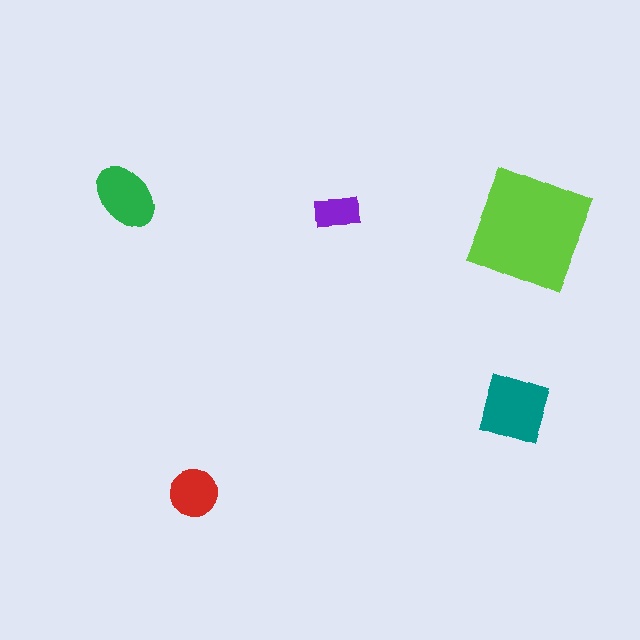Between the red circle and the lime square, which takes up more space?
The lime square.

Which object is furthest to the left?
The green ellipse is leftmost.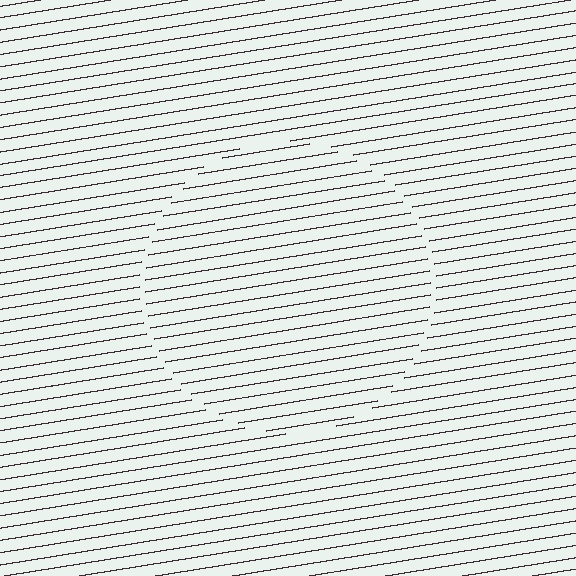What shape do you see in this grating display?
An illusory circle. The interior of the shape contains the same grating, shifted by half a period — the contour is defined by the phase discontinuity where line-ends from the inner and outer gratings abut.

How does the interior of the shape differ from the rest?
The interior of the shape contains the same grating, shifted by half a period — the contour is defined by the phase discontinuity where line-ends from the inner and outer gratings abut.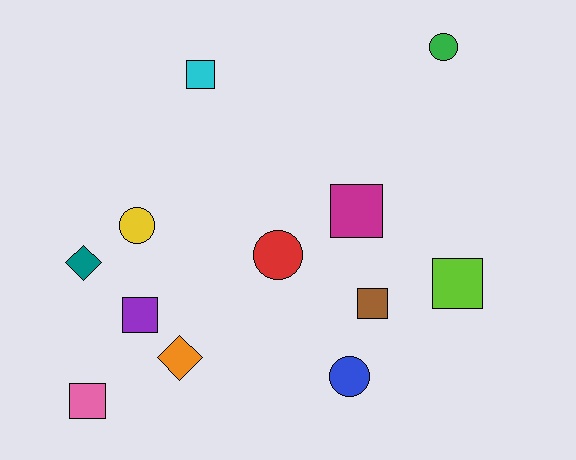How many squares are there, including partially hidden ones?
There are 6 squares.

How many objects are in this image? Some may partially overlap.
There are 12 objects.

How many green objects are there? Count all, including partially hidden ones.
There is 1 green object.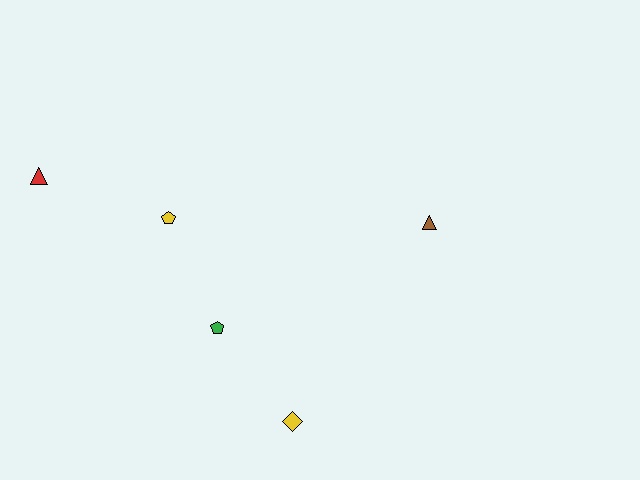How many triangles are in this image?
There are 2 triangles.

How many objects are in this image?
There are 5 objects.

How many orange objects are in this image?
There are no orange objects.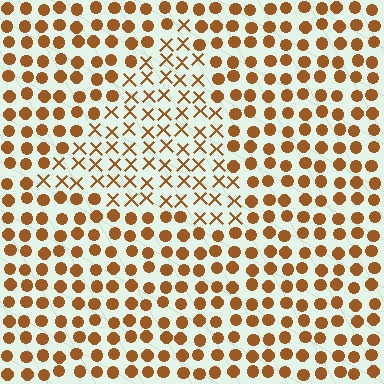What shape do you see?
I see a triangle.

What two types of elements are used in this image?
The image uses X marks inside the triangle region and circles outside it.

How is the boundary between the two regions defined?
The boundary is defined by a change in element shape: X marks inside vs. circles outside. All elements share the same color and spacing.